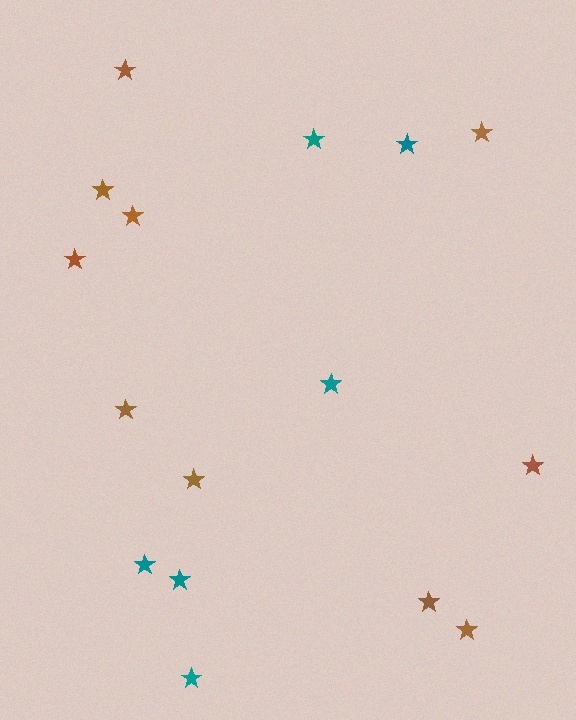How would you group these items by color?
There are 2 groups: one group of brown stars (10) and one group of teal stars (6).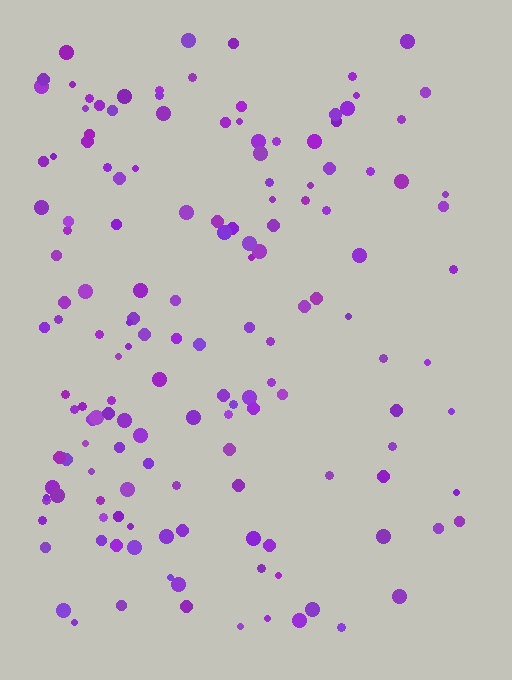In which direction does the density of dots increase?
From right to left, with the left side densest.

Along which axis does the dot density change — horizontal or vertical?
Horizontal.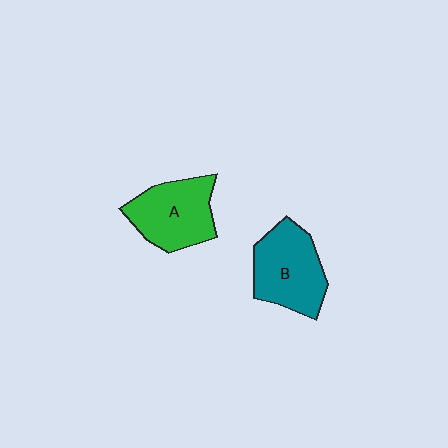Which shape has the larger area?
Shape B (teal).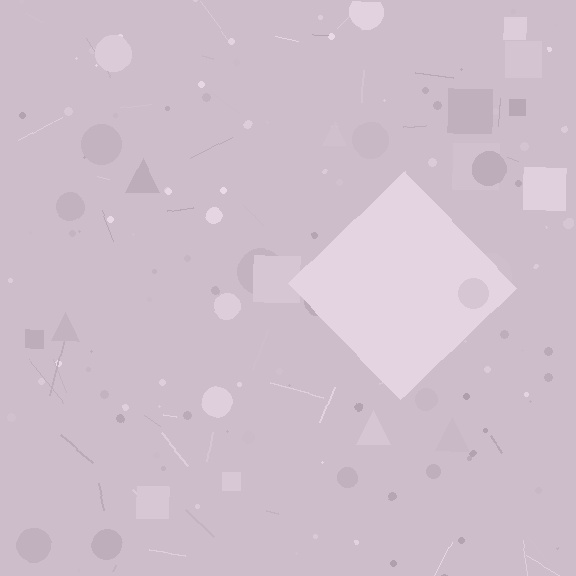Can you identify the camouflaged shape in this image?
The camouflaged shape is a diamond.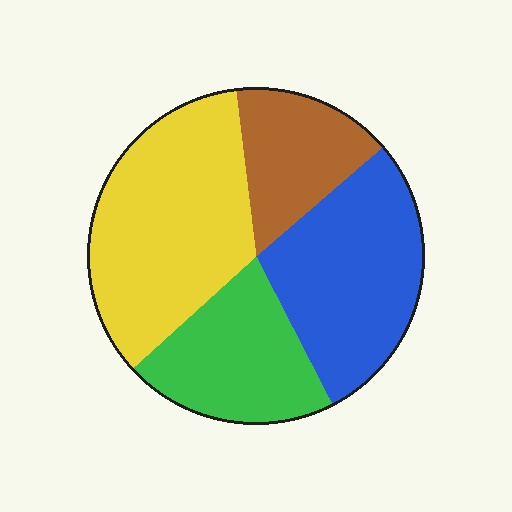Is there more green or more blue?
Blue.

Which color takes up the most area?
Yellow, at roughly 35%.